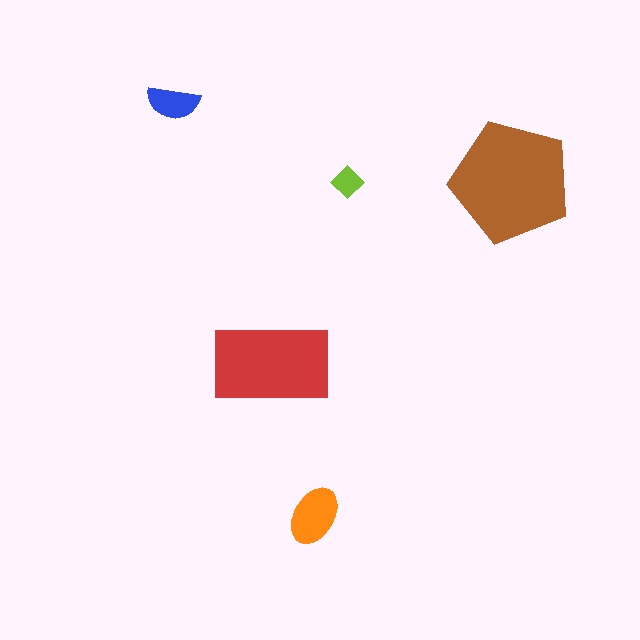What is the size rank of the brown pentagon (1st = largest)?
1st.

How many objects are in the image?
There are 5 objects in the image.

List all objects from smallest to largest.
The lime diamond, the blue semicircle, the orange ellipse, the red rectangle, the brown pentagon.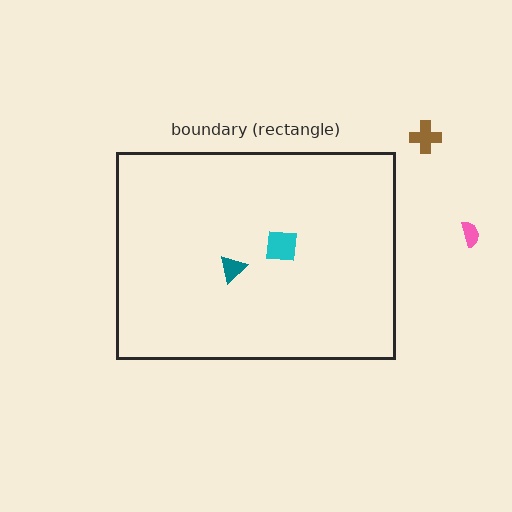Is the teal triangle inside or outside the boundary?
Inside.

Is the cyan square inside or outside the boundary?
Inside.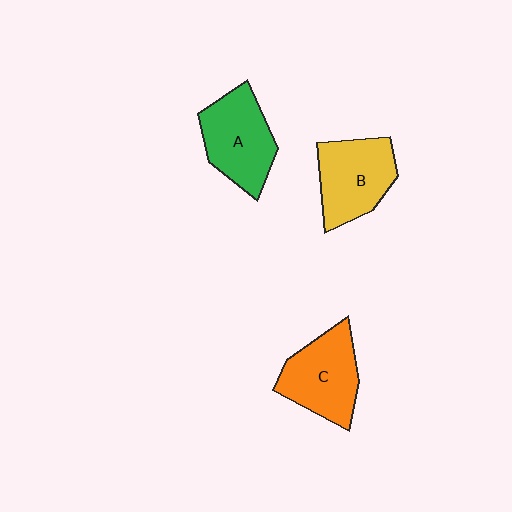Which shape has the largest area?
Shape A (green).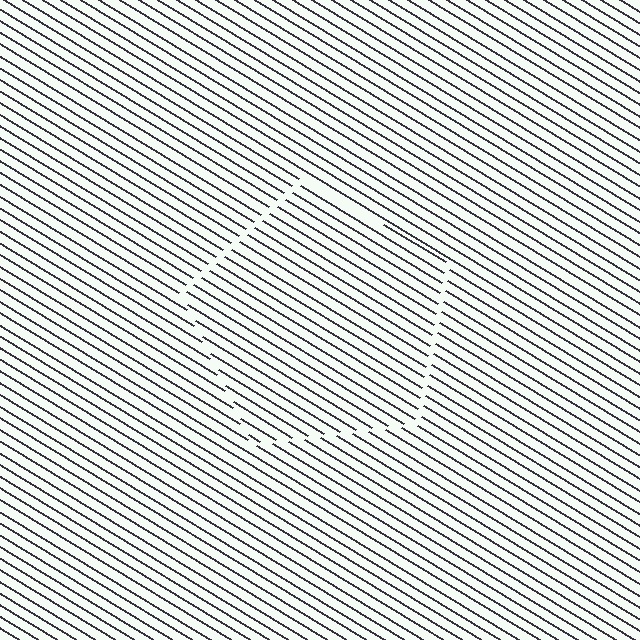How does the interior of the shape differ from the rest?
The interior of the shape contains the same grating, shifted by half a period — the contour is defined by the phase discontinuity where line-ends from the inner and outer gratings abut.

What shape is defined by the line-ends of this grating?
An illusory pentagon. The interior of the shape contains the same grating, shifted by half a period — the contour is defined by the phase discontinuity where line-ends from the inner and outer gratings abut.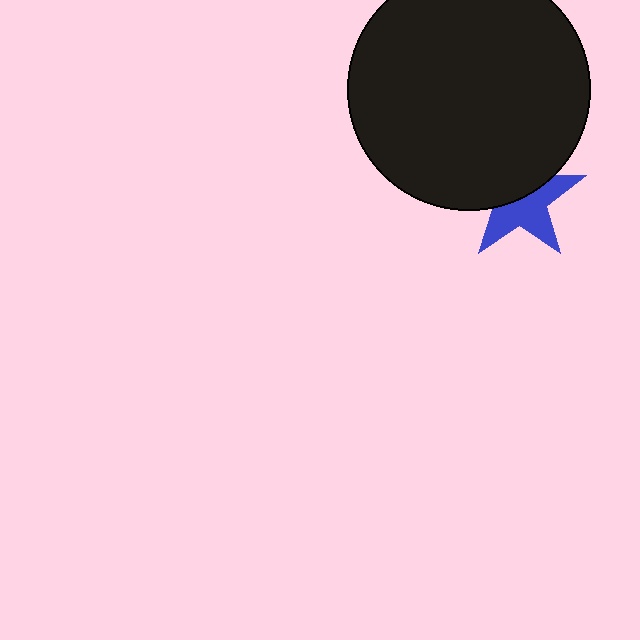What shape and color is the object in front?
The object in front is a black circle.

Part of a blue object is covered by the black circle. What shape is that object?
It is a star.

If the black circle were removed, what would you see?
You would see the complete blue star.